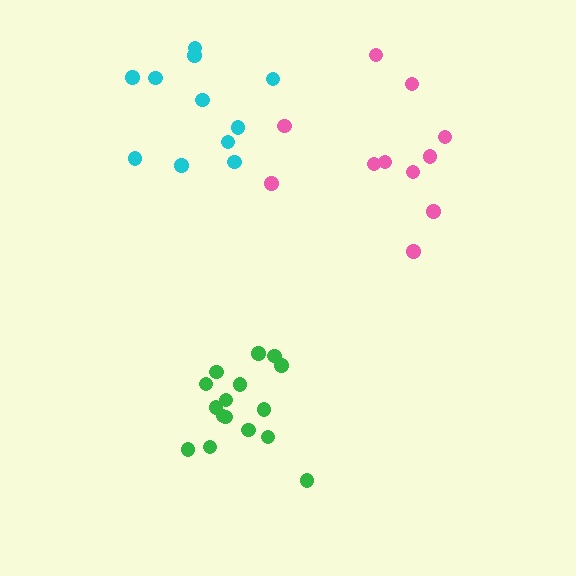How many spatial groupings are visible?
There are 3 spatial groupings.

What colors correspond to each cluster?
The clusters are colored: cyan, pink, green.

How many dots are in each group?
Group 1: 11 dots, Group 2: 11 dots, Group 3: 16 dots (38 total).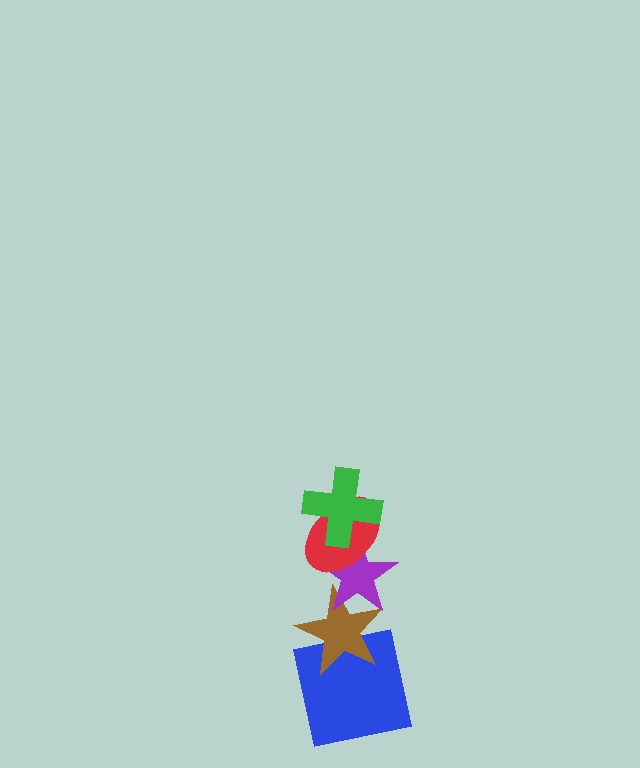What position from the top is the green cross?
The green cross is 1st from the top.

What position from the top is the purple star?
The purple star is 3rd from the top.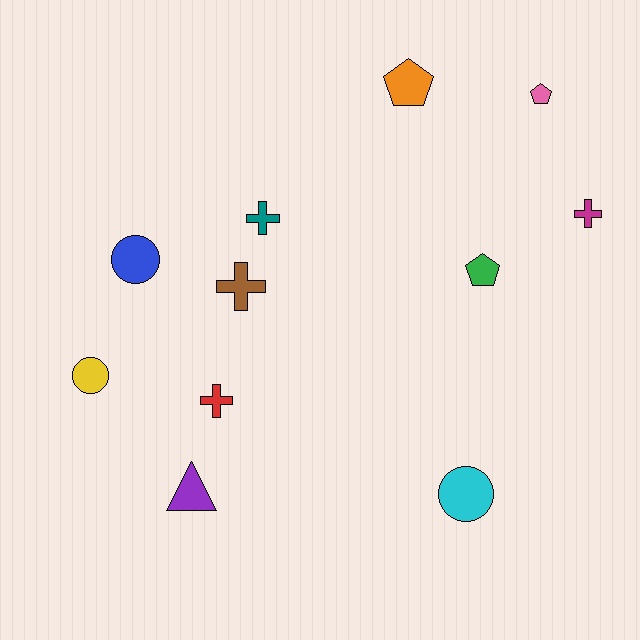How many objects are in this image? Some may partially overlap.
There are 11 objects.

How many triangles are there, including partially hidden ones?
There is 1 triangle.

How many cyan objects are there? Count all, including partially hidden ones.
There is 1 cyan object.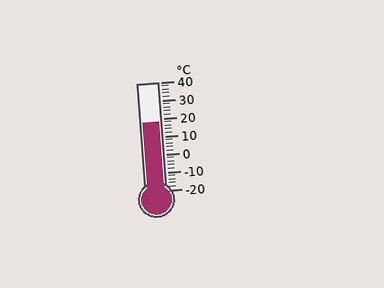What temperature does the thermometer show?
The thermometer shows approximately 18°C.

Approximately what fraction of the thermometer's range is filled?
The thermometer is filled to approximately 65% of its range.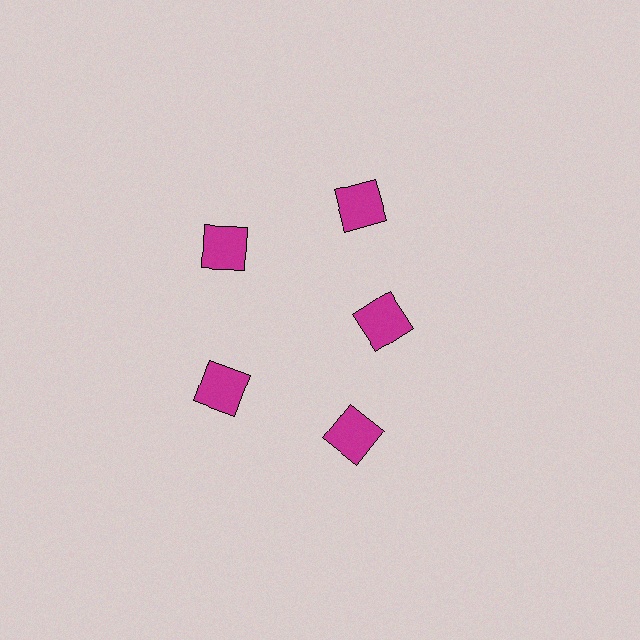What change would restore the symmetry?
The symmetry would be restored by moving it outward, back onto the ring so that all 5 squares sit at equal angles and equal distance from the center.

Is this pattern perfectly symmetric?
No. The 5 magenta squares are arranged in a ring, but one element near the 3 o'clock position is pulled inward toward the center, breaking the 5-fold rotational symmetry.